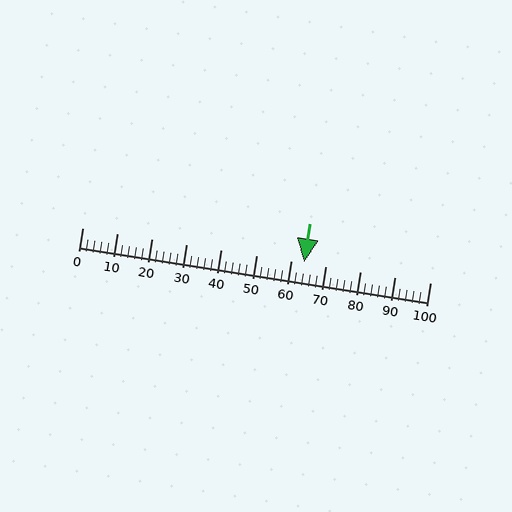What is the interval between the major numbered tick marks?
The major tick marks are spaced 10 units apart.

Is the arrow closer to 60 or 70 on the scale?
The arrow is closer to 60.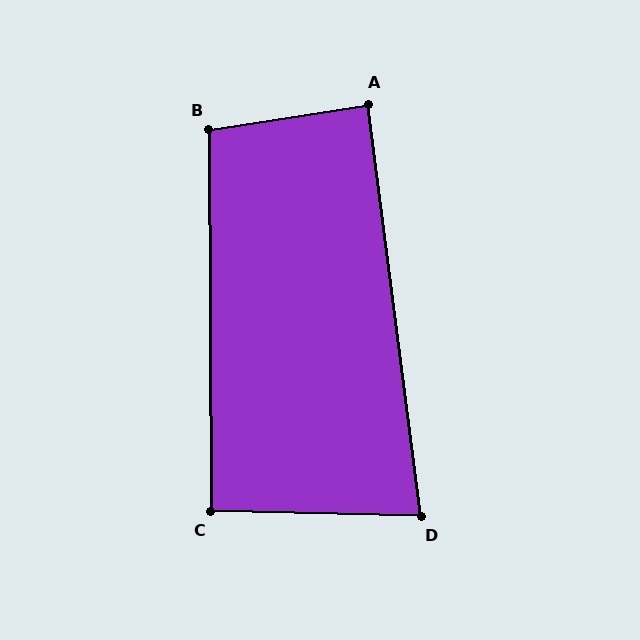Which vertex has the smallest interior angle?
D, at approximately 82 degrees.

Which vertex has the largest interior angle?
B, at approximately 98 degrees.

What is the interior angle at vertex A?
Approximately 88 degrees (approximately right).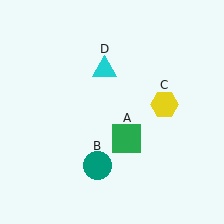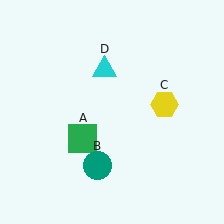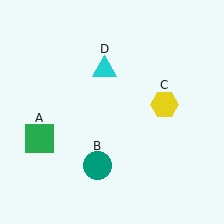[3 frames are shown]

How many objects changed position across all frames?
1 object changed position: green square (object A).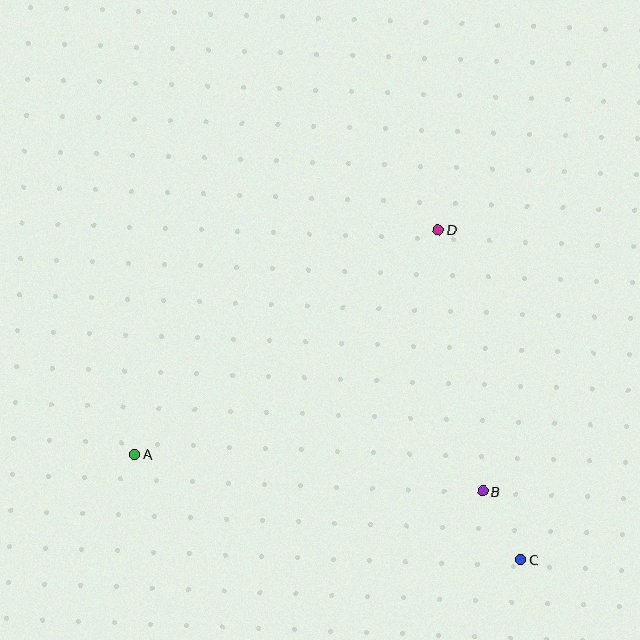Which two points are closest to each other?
Points B and C are closest to each other.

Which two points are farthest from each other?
Points A and C are farthest from each other.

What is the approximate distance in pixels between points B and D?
The distance between B and D is approximately 265 pixels.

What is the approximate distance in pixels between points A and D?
The distance between A and D is approximately 378 pixels.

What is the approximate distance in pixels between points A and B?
The distance between A and B is approximately 350 pixels.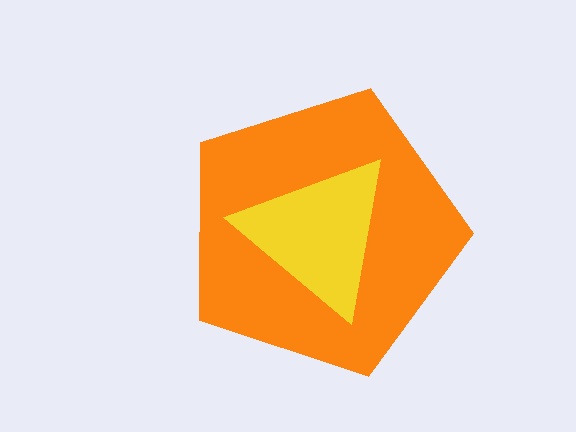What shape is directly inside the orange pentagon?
The yellow triangle.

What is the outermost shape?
The orange pentagon.